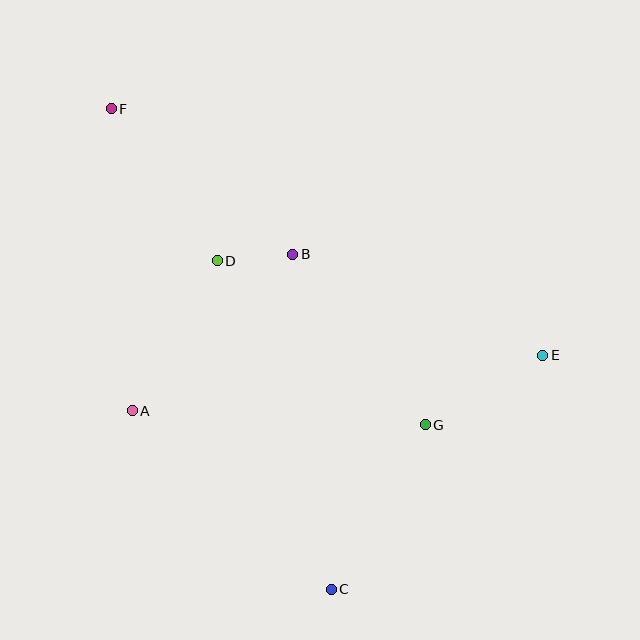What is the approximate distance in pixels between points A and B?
The distance between A and B is approximately 224 pixels.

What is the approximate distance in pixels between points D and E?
The distance between D and E is approximately 339 pixels.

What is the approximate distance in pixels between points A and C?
The distance between A and C is approximately 267 pixels.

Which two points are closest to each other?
Points B and D are closest to each other.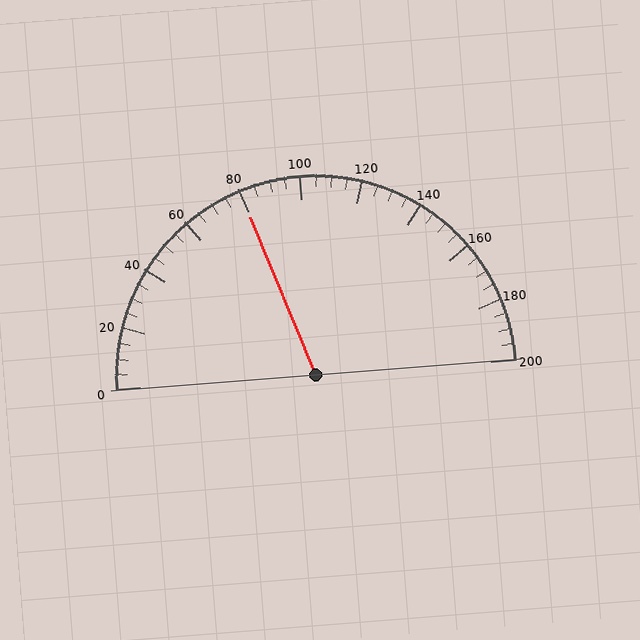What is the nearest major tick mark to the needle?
The nearest major tick mark is 80.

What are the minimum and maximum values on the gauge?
The gauge ranges from 0 to 200.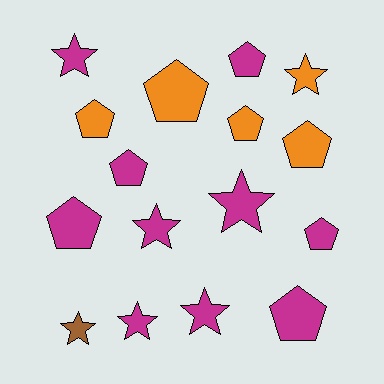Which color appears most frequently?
Magenta, with 10 objects.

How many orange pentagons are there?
There are 4 orange pentagons.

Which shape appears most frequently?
Pentagon, with 9 objects.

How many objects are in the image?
There are 16 objects.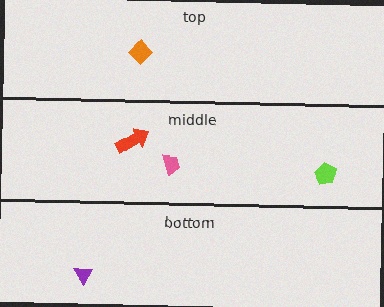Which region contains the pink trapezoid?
The middle region.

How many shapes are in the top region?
1.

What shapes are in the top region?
The orange diamond.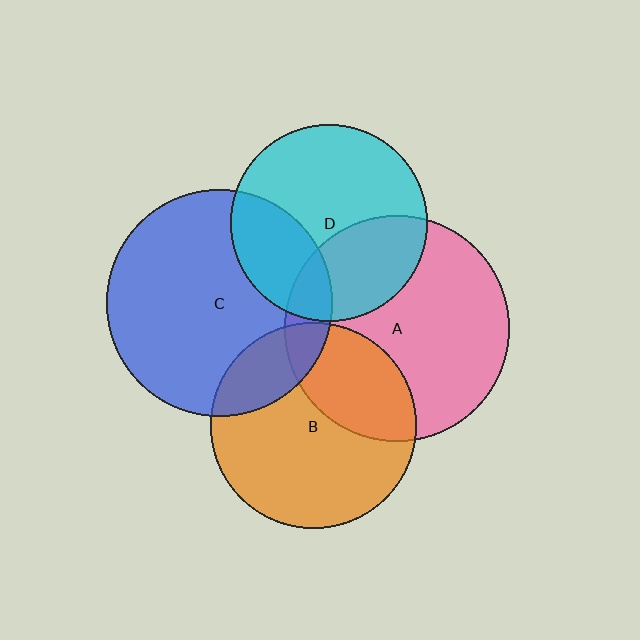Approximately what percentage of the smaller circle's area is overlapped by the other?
Approximately 10%.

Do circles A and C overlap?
Yes.